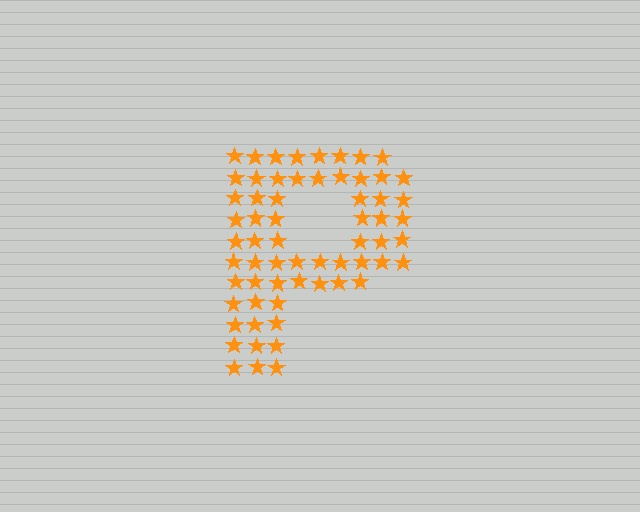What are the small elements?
The small elements are stars.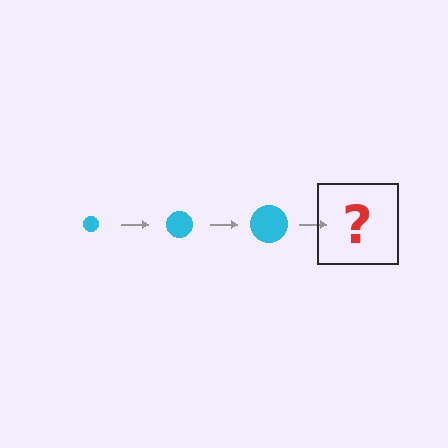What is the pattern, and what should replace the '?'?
The pattern is that the circle gets progressively larger each step. The '?' should be a cyan circle, larger than the previous one.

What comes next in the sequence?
The next element should be a cyan circle, larger than the previous one.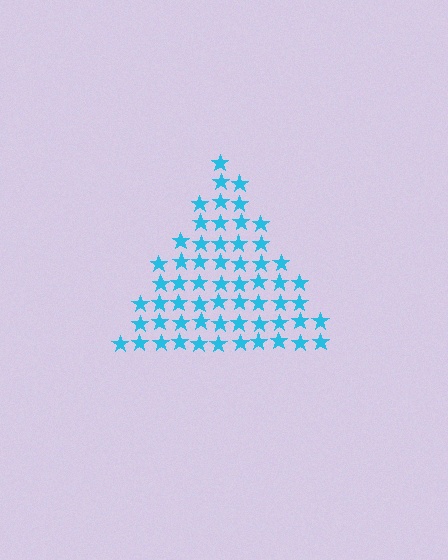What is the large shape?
The large shape is a triangle.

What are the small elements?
The small elements are stars.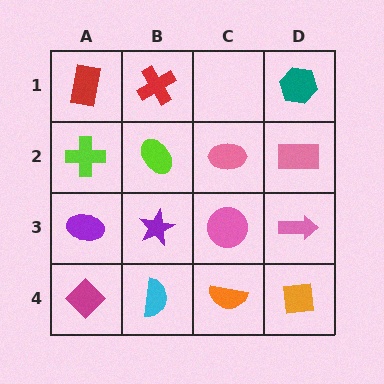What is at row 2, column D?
A pink rectangle.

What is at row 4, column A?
A magenta diamond.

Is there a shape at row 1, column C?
No, that cell is empty.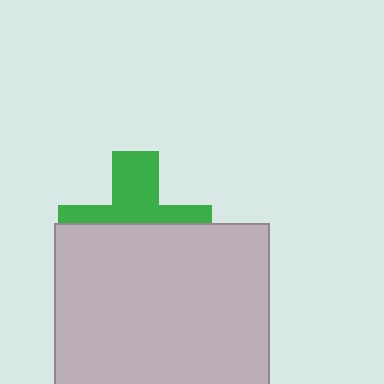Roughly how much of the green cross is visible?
A small part of it is visible (roughly 44%).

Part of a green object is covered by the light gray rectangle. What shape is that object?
It is a cross.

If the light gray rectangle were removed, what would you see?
You would see the complete green cross.